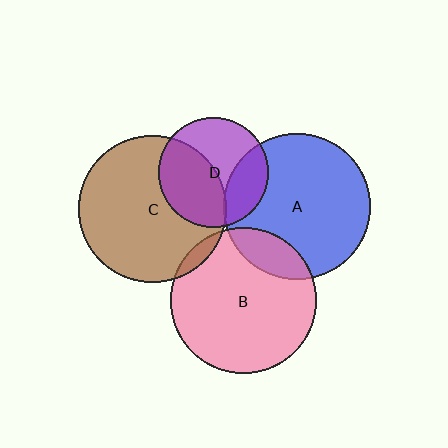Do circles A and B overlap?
Yes.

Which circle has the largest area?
Circle C (brown).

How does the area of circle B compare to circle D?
Approximately 1.7 times.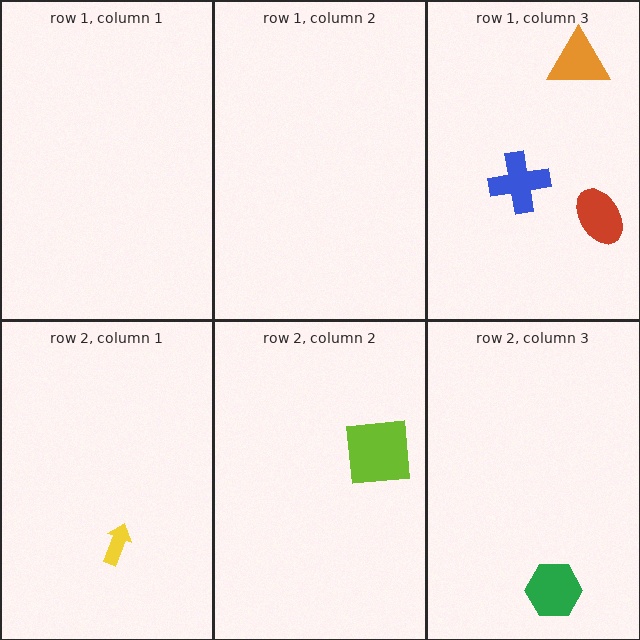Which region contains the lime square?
The row 2, column 2 region.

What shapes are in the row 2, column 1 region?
The yellow arrow.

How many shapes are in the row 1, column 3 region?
3.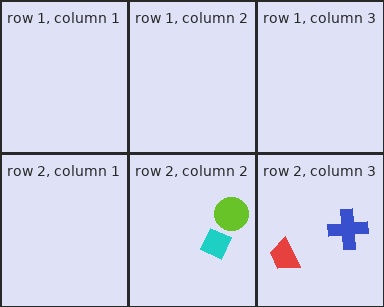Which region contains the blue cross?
The row 2, column 3 region.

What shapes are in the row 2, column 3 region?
The blue cross, the red trapezoid.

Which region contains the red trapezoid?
The row 2, column 3 region.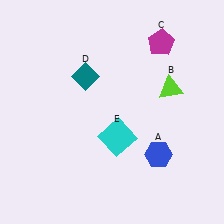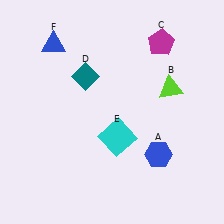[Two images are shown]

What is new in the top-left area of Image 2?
A blue triangle (F) was added in the top-left area of Image 2.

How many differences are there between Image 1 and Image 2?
There is 1 difference between the two images.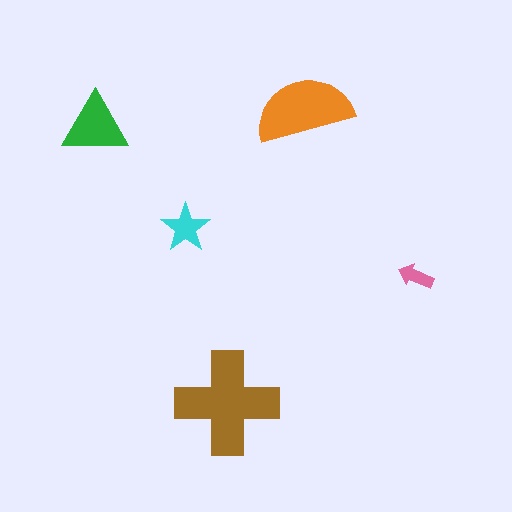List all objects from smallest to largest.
The pink arrow, the cyan star, the green triangle, the orange semicircle, the brown cross.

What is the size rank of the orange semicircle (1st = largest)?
2nd.